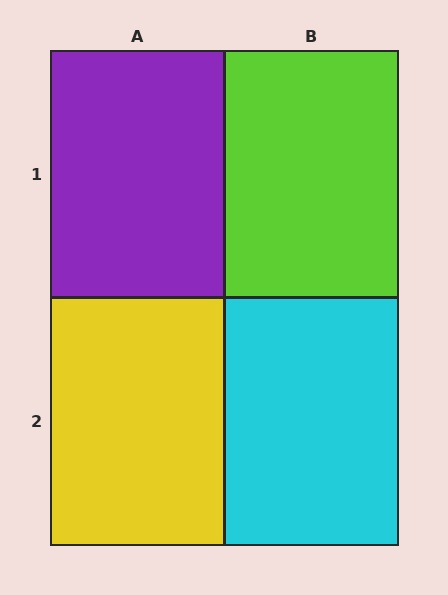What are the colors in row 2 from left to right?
Yellow, cyan.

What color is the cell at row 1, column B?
Lime.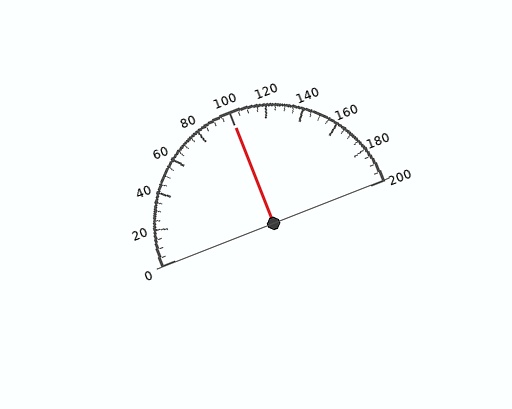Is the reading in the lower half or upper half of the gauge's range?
The reading is in the upper half of the range (0 to 200).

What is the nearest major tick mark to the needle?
The nearest major tick mark is 100.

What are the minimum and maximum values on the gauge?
The gauge ranges from 0 to 200.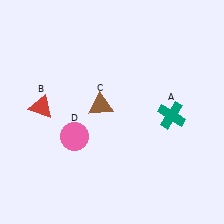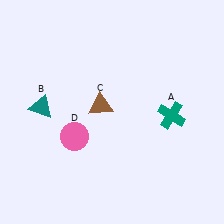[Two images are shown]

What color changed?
The triangle (B) changed from red in Image 1 to teal in Image 2.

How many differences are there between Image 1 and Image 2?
There is 1 difference between the two images.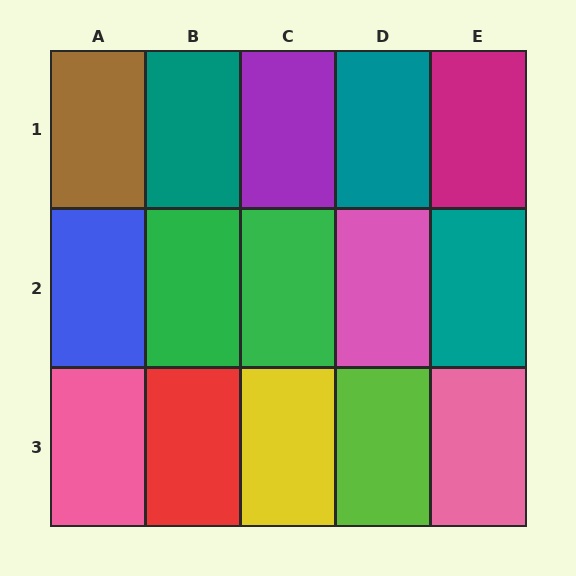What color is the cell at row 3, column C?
Yellow.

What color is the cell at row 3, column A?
Pink.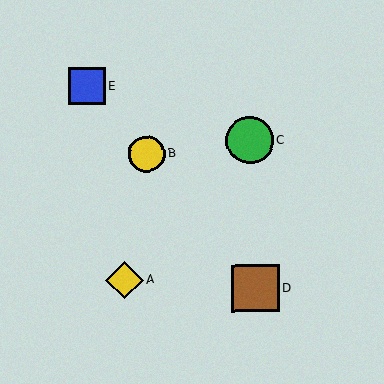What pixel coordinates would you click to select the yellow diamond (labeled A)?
Click at (125, 280) to select the yellow diamond A.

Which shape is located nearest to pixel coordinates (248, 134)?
The green circle (labeled C) at (250, 140) is nearest to that location.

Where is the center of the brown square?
The center of the brown square is at (256, 288).